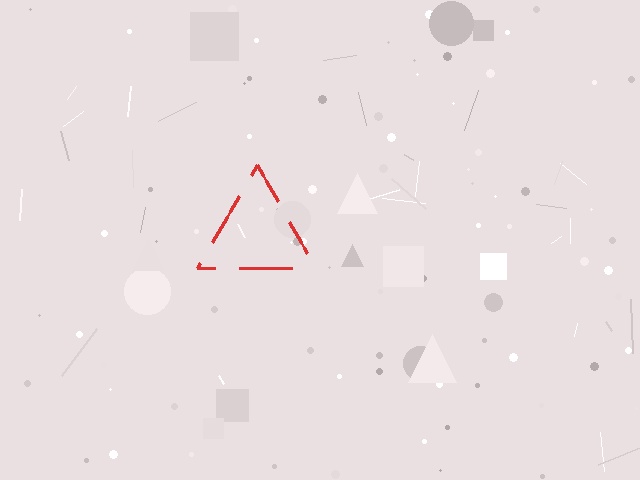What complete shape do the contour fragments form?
The contour fragments form a triangle.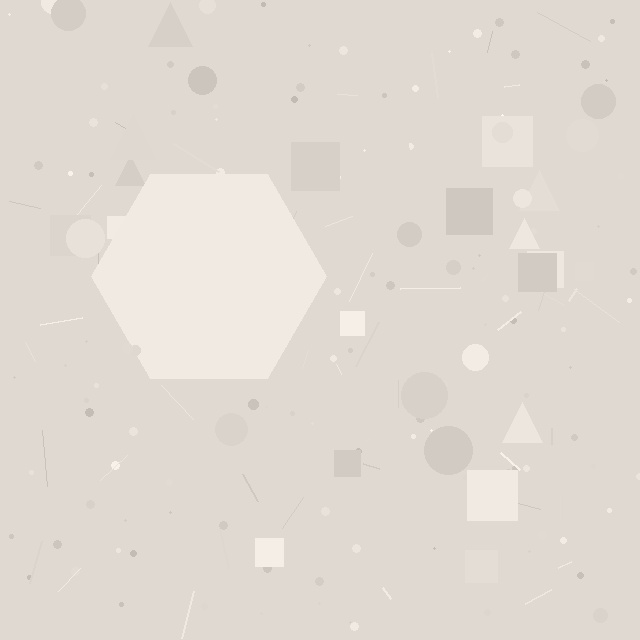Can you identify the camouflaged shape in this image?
The camouflaged shape is a hexagon.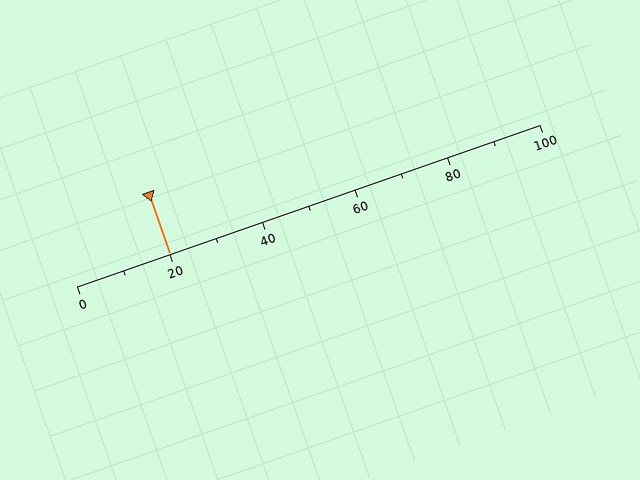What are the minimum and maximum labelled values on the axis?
The axis runs from 0 to 100.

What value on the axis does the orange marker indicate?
The marker indicates approximately 20.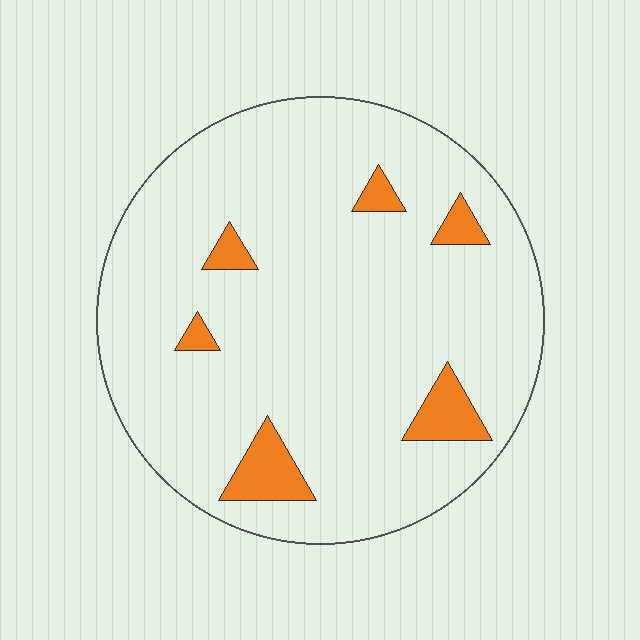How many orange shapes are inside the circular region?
6.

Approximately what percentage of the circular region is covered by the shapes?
Approximately 10%.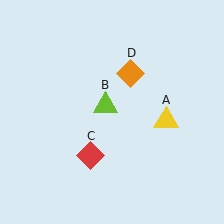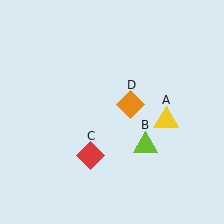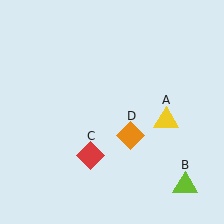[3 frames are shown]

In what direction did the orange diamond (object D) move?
The orange diamond (object D) moved down.